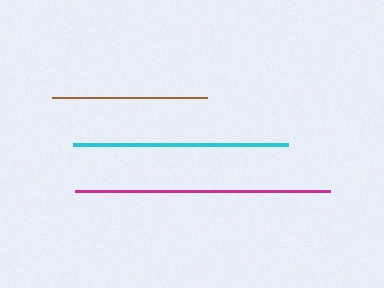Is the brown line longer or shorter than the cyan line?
The cyan line is longer than the brown line.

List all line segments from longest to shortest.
From longest to shortest: magenta, cyan, brown.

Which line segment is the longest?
The magenta line is the longest at approximately 255 pixels.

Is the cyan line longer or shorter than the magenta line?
The magenta line is longer than the cyan line.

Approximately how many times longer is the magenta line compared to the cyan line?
The magenta line is approximately 1.2 times the length of the cyan line.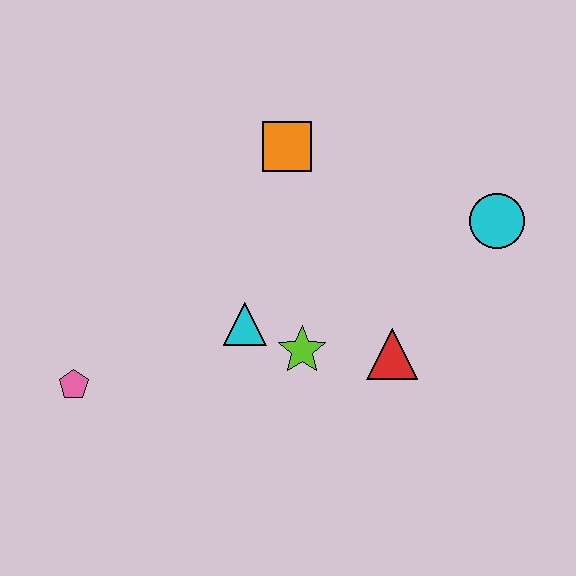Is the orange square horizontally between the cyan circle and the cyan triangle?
Yes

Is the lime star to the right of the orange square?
Yes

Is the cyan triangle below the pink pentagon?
No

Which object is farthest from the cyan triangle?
The cyan circle is farthest from the cyan triangle.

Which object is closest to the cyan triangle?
The lime star is closest to the cyan triangle.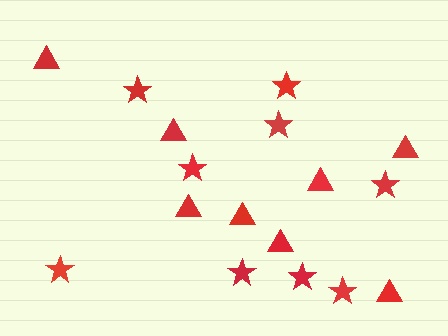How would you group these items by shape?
There are 2 groups: one group of stars (9) and one group of triangles (8).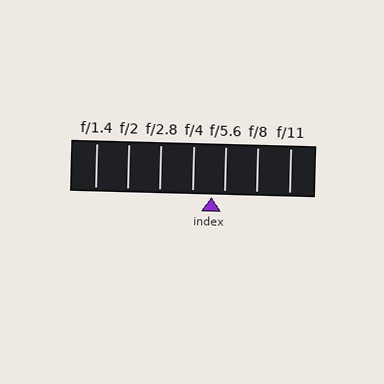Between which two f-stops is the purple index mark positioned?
The index mark is between f/4 and f/5.6.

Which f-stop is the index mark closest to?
The index mark is closest to f/5.6.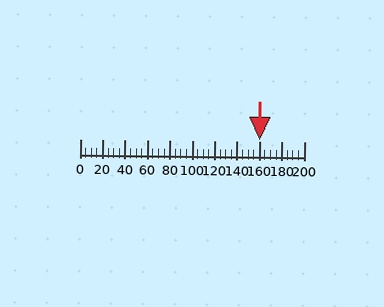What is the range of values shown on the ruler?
The ruler shows values from 0 to 200.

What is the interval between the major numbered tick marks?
The major tick marks are spaced 20 units apart.